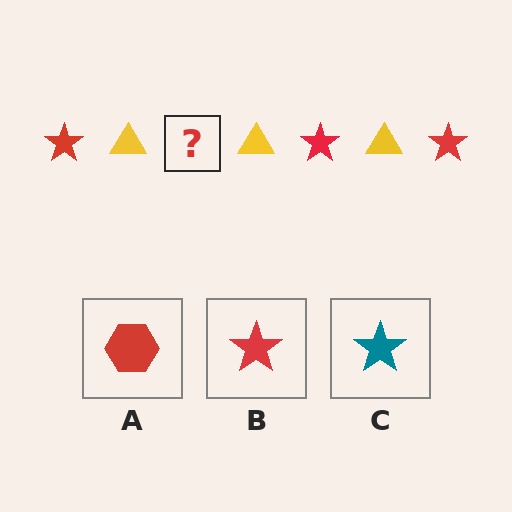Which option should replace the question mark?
Option B.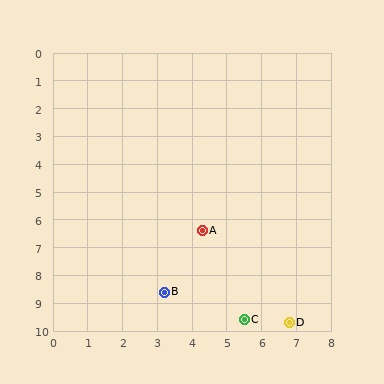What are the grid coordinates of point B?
Point B is at approximately (3.2, 8.6).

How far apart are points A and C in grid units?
Points A and C are about 3.4 grid units apart.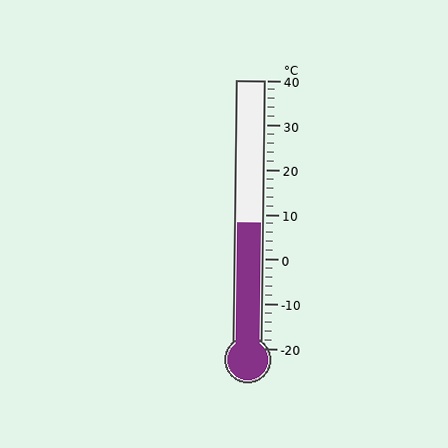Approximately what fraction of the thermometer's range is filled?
The thermometer is filled to approximately 45% of its range.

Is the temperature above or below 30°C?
The temperature is below 30°C.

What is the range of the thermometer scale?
The thermometer scale ranges from -20°C to 40°C.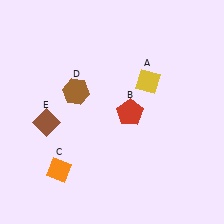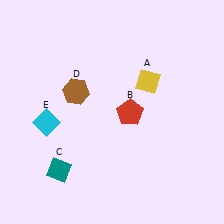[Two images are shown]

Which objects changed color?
C changed from orange to teal. E changed from brown to cyan.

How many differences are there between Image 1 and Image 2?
There are 2 differences between the two images.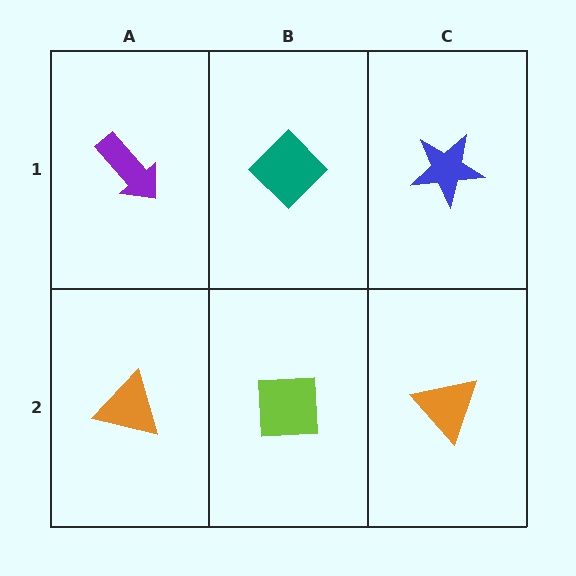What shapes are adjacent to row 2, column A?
A purple arrow (row 1, column A), a lime square (row 2, column B).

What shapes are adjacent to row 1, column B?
A lime square (row 2, column B), a purple arrow (row 1, column A), a blue star (row 1, column C).